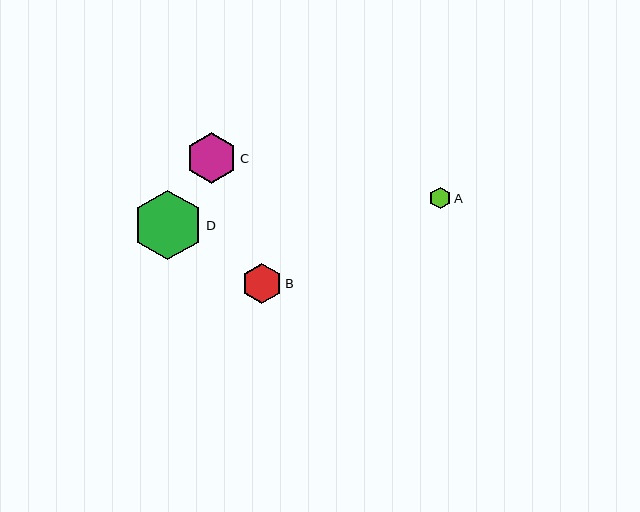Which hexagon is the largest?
Hexagon D is the largest with a size of approximately 70 pixels.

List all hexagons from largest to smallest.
From largest to smallest: D, C, B, A.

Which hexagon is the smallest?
Hexagon A is the smallest with a size of approximately 21 pixels.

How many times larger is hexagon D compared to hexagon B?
Hexagon D is approximately 1.8 times the size of hexagon B.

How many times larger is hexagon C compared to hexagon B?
Hexagon C is approximately 1.3 times the size of hexagon B.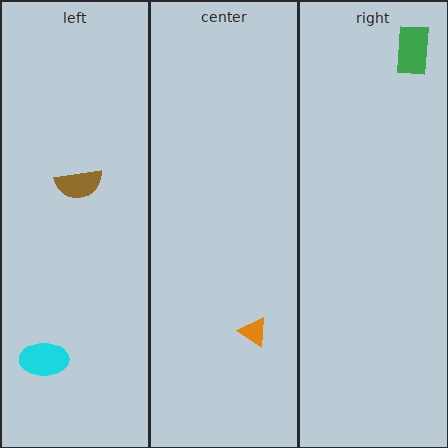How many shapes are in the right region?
1.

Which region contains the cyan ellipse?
The left region.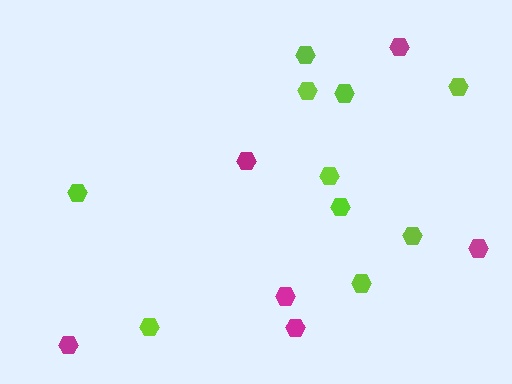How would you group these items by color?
There are 2 groups: one group of lime hexagons (10) and one group of magenta hexagons (6).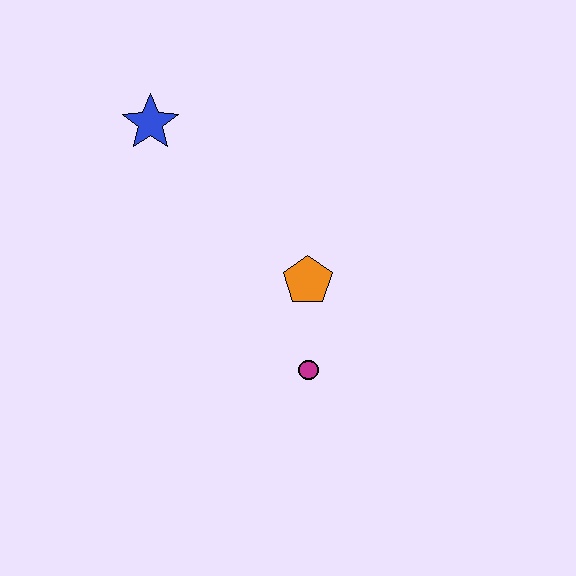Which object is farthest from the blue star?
The magenta circle is farthest from the blue star.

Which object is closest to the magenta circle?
The orange pentagon is closest to the magenta circle.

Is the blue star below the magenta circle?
No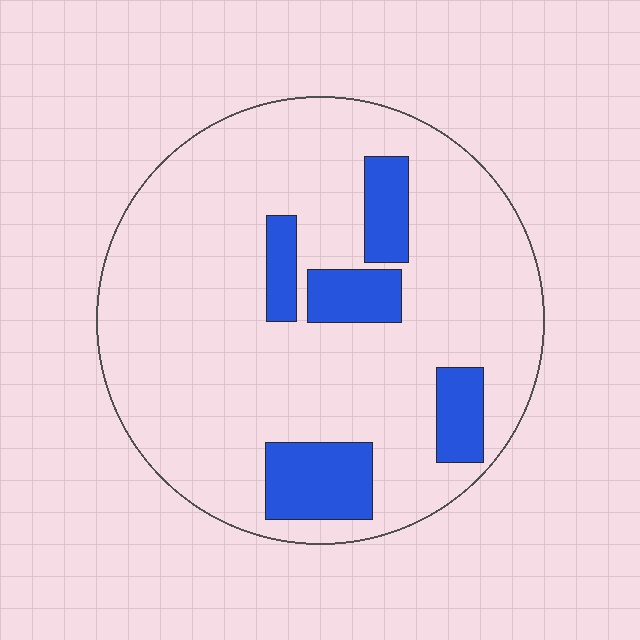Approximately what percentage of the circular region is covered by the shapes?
Approximately 15%.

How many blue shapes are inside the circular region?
5.